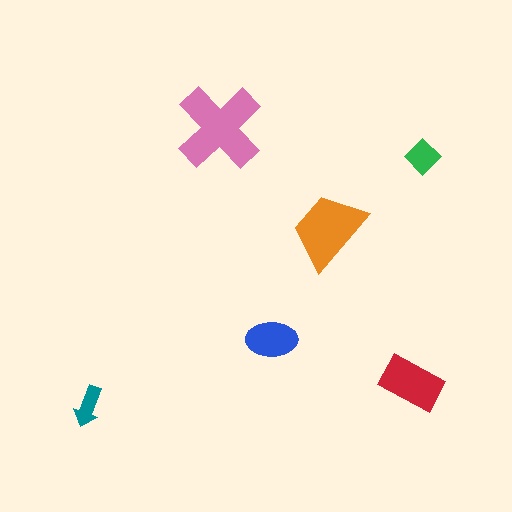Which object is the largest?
The pink cross.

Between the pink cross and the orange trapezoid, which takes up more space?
The pink cross.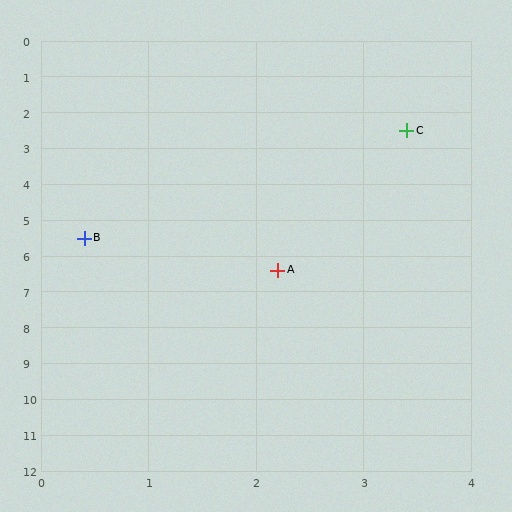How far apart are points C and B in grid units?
Points C and B are about 4.2 grid units apart.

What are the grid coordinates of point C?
Point C is at approximately (3.4, 2.5).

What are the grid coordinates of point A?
Point A is at approximately (2.2, 6.4).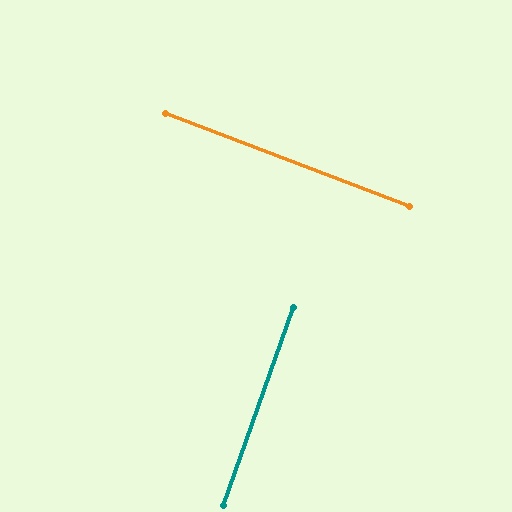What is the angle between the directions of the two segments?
Approximately 89 degrees.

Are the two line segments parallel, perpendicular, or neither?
Perpendicular — they meet at approximately 89°.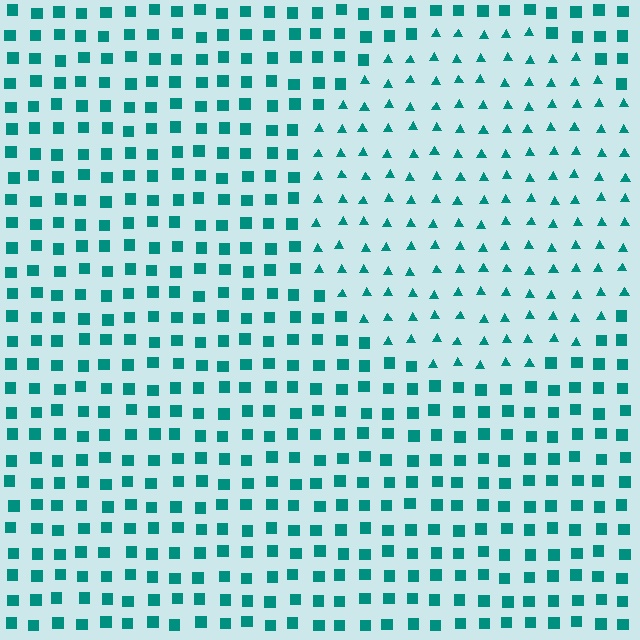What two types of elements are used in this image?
The image uses triangles inside the circle region and squares outside it.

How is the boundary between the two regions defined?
The boundary is defined by a change in element shape: triangles inside vs. squares outside. All elements share the same color and spacing.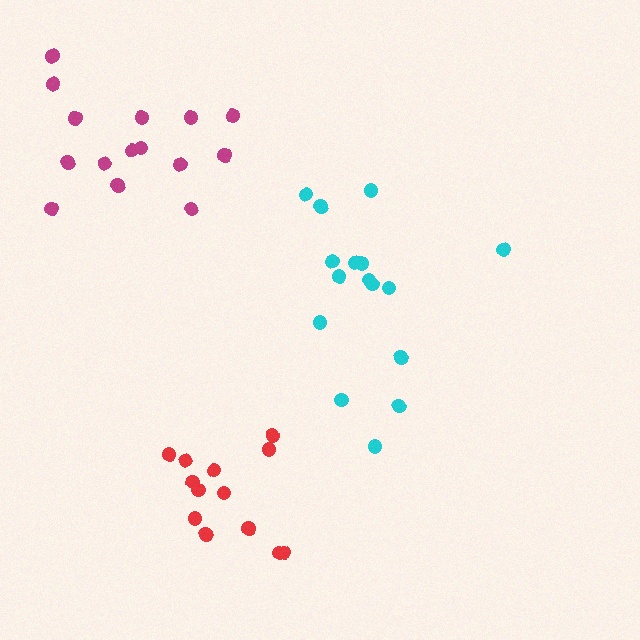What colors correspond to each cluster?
The clusters are colored: red, magenta, cyan.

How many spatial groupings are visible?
There are 3 spatial groupings.